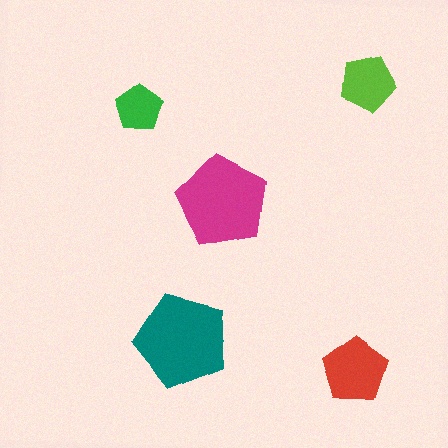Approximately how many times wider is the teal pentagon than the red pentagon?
About 1.5 times wider.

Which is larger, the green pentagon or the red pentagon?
The red one.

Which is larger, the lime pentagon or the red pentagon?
The red one.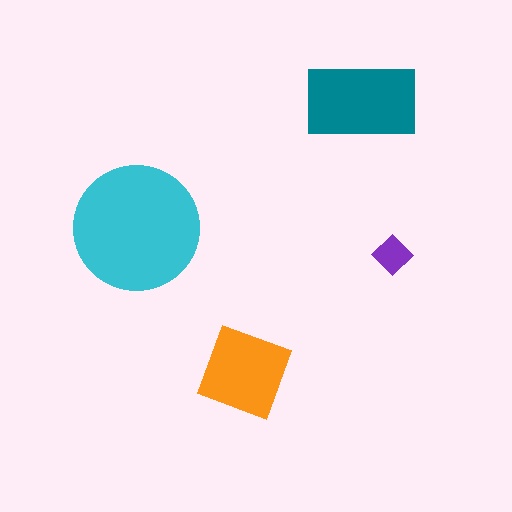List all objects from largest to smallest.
The cyan circle, the teal rectangle, the orange diamond, the purple diamond.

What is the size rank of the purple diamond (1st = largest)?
4th.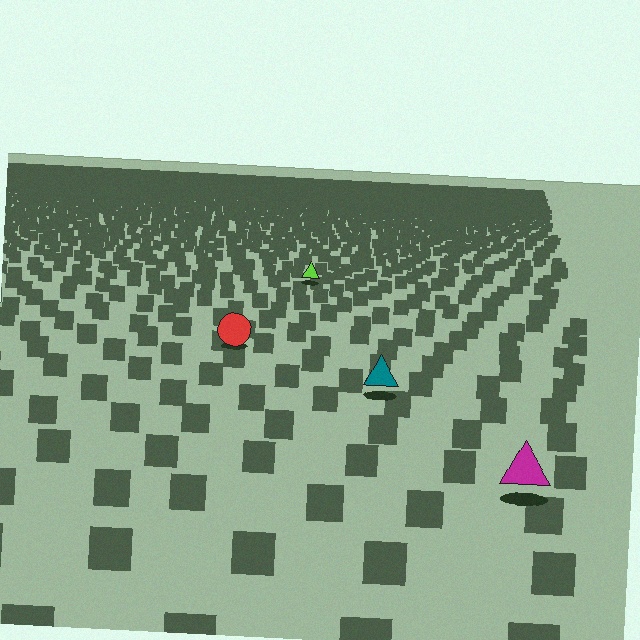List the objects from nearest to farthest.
From nearest to farthest: the magenta triangle, the teal triangle, the red circle, the lime triangle.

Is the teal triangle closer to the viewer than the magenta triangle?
No. The magenta triangle is closer — you can tell from the texture gradient: the ground texture is coarser near it.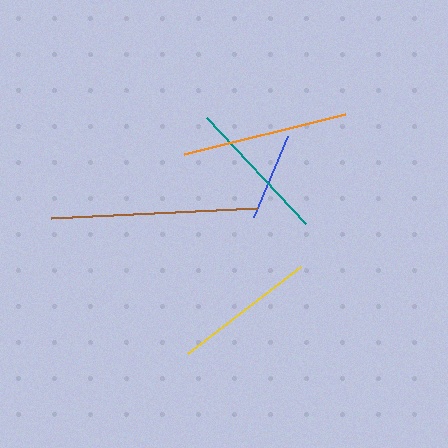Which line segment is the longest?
The brown line is the longest at approximately 207 pixels.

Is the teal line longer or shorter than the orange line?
The orange line is longer than the teal line.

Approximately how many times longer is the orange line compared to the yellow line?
The orange line is approximately 1.2 times the length of the yellow line.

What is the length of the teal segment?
The teal segment is approximately 145 pixels long.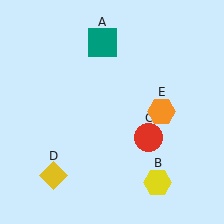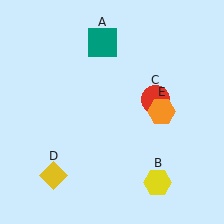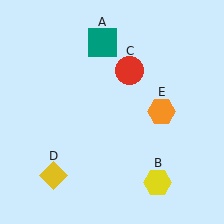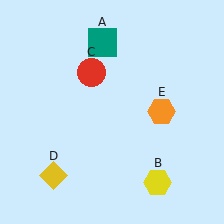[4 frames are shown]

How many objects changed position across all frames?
1 object changed position: red circle (object C).